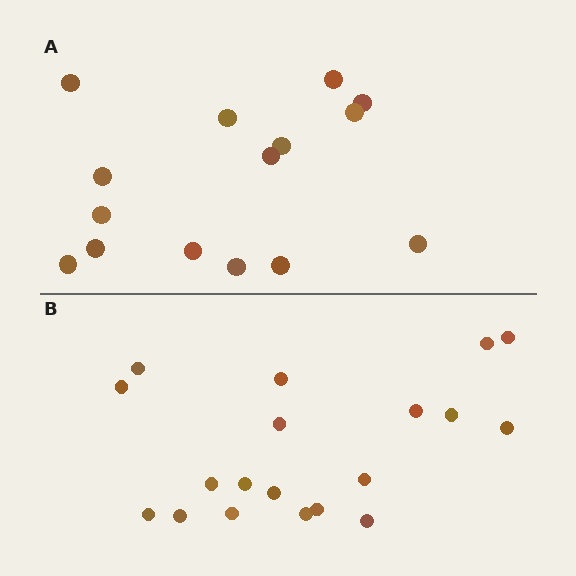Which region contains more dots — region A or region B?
Region B (the bottom region) has more dots.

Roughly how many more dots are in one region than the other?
Region B has about 4 more dots than region A.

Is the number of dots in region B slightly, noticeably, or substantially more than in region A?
Region B has noticeably more, but not dramatically so. The ratio is roughly 1.3 to 1.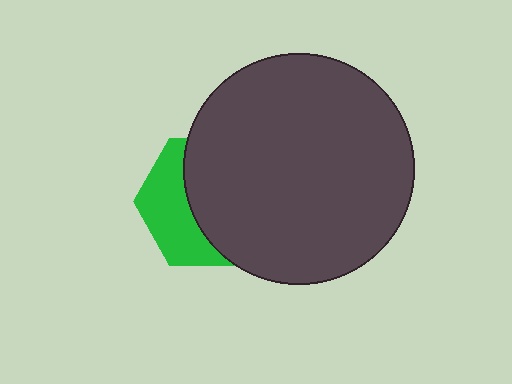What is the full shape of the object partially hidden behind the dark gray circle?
The partially hidden object is a green hexagon.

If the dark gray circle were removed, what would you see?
You would see the complete green hexagon.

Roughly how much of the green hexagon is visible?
A small part of it is visible (roughly 40%).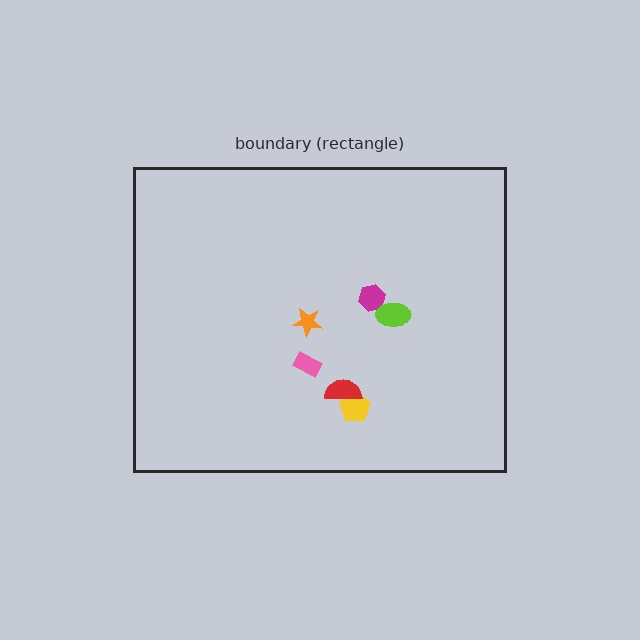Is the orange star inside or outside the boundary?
Inside.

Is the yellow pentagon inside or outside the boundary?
Inside.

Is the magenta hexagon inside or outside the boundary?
Inside.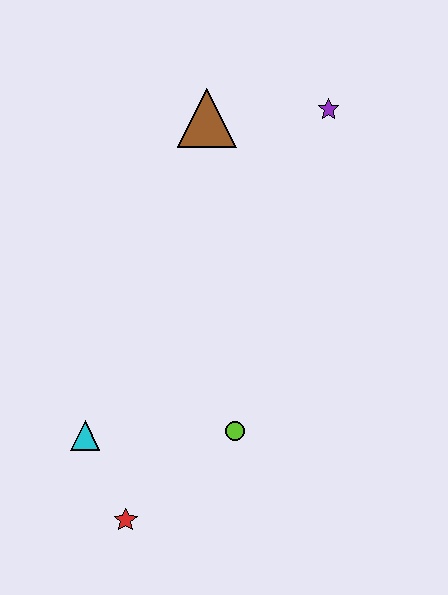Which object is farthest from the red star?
The purple star is farthest from the red star.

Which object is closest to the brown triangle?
The purple star is closest to the brown triangle.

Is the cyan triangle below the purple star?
Yes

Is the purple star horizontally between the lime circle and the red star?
No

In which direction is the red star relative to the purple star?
The red star is below the purple star.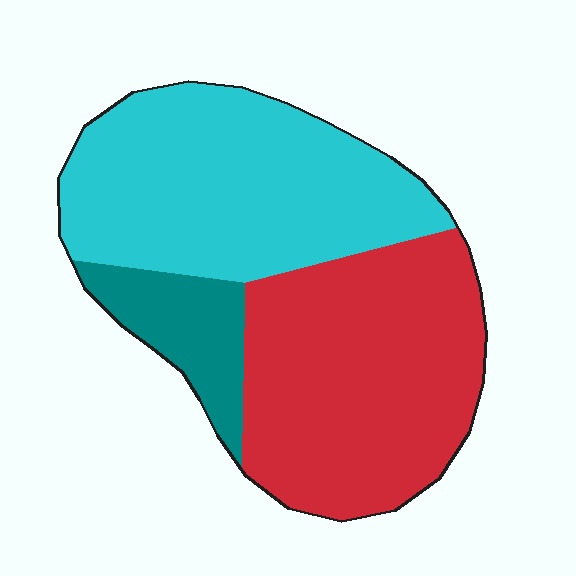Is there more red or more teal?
Red.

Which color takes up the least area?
Teal, at roughly 10%.